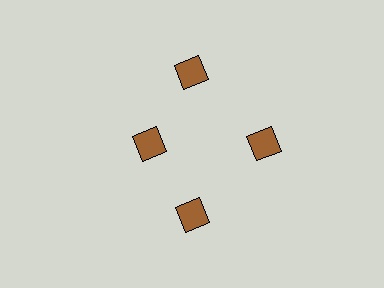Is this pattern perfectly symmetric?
No. The 4 brown diamonds are arranged in a ring, but one element near the 9 o'clock position is pulled inward toward the center, breaking the 4-fold rotational symmetry.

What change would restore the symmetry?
The symmetry would be restored by moving it outward, back onto the ring so that all 4 diamonds sit at equal angles and equal distance from the center.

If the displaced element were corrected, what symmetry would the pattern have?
It would have 4-fold rotational symmetry — the pattern would map onto itself every 90 degrees.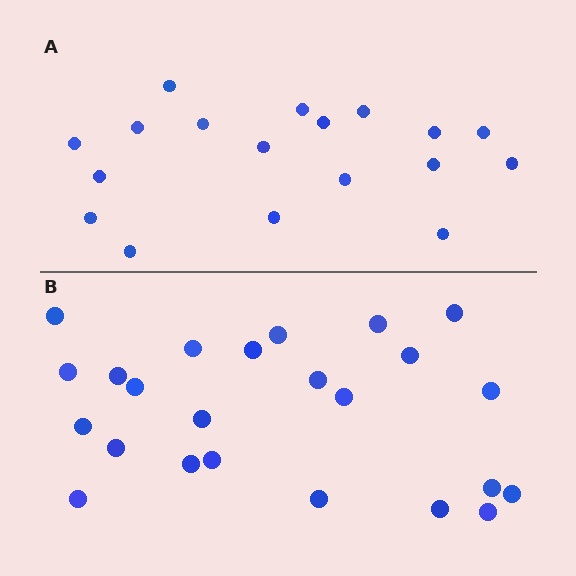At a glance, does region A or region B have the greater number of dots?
Region B (the bottom region) has more dots.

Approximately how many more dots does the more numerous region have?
Region B has about 6 more dots than region A.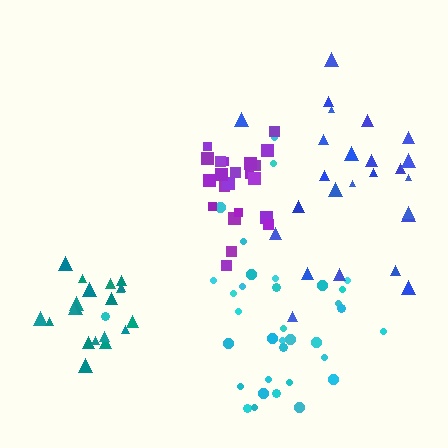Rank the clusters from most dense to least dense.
teal, purple, cyan, blue.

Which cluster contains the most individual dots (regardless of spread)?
Cyan (35).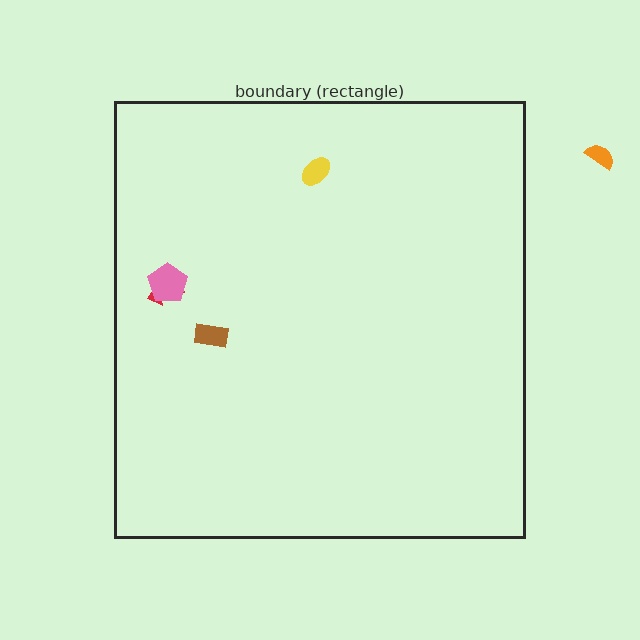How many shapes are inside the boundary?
4 inside, 1 outside.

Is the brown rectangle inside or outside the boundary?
Inside.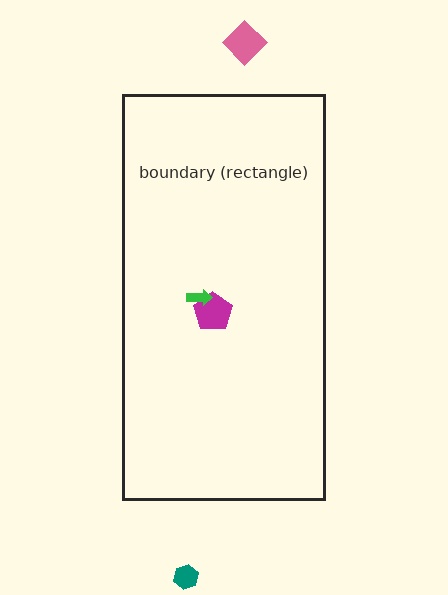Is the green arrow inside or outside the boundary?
Inside.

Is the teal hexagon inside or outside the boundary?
Outside.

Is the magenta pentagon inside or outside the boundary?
Inside.